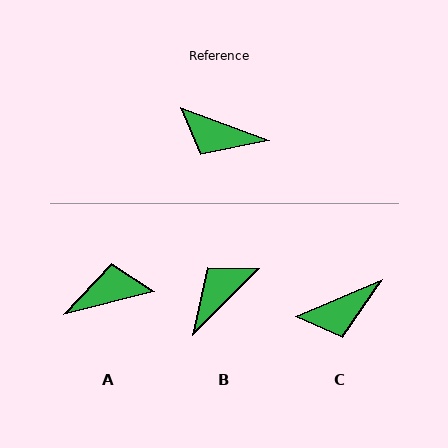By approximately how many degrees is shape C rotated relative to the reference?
Approximately 43 degrees counter-clockwise.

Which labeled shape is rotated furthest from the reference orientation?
A, about 145 degrees away.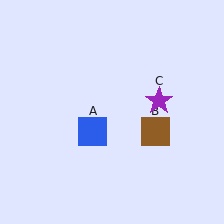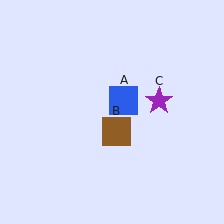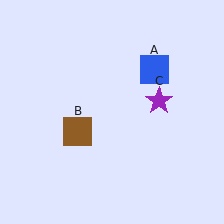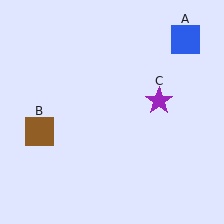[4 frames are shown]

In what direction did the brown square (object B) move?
The brown square (object B) moved left.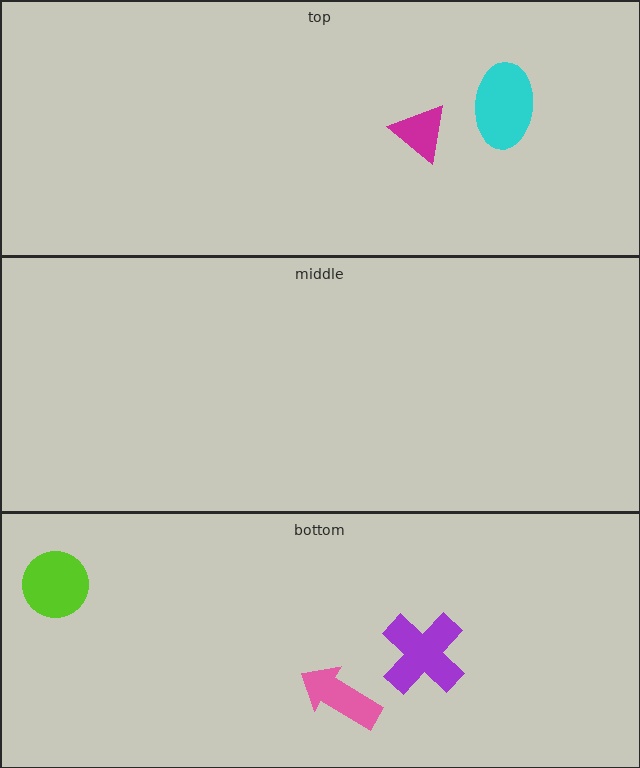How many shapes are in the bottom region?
3.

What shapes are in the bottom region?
The lime circle, the pink arrow, the purple cross.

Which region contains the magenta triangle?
The top region.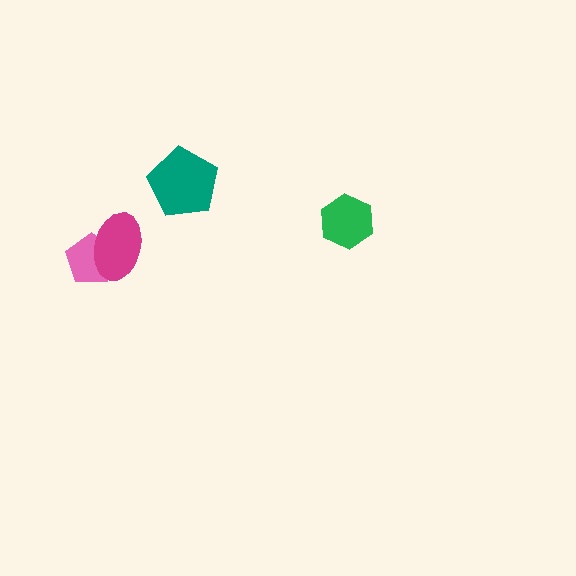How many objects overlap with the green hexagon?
0 objects overlap with the green hexagon.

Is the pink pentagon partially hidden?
Yes, it is partially covered by another shape.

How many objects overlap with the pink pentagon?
1 object overlaps with the pink pentagon.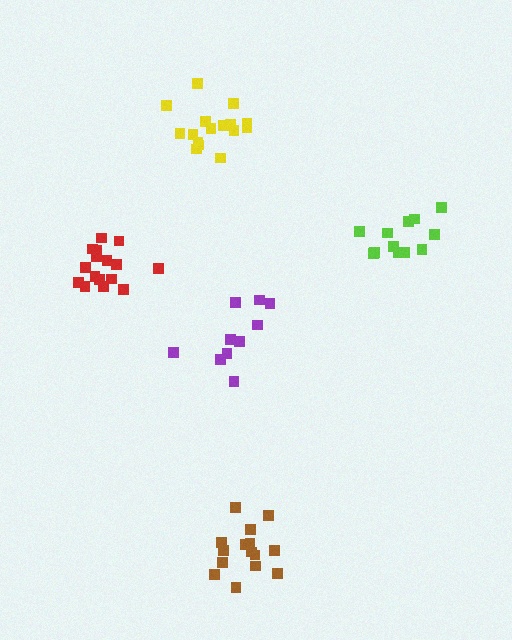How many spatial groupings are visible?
There are 5 spatial groupings.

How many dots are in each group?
Group 1: 12 dots, Group 2: 16 dots, Group 3: 10 dots, Group 4: 15 dots, Group 5: 16 dots (69 total).